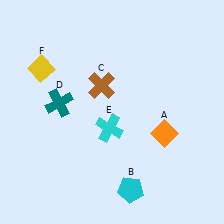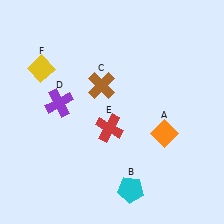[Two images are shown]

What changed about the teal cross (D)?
In Image 1, D is teal. In Image 2, it changed to purple.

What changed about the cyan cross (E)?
In Image 1, E is cyan. In Image 2, it changed to red.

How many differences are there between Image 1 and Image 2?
There are 2 differences between the two images.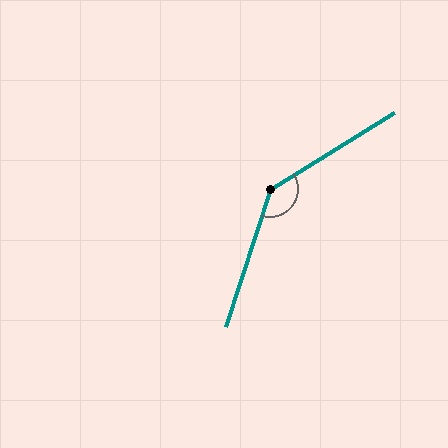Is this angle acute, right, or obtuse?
It is obtuse.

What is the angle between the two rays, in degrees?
Approximately 140 degrees.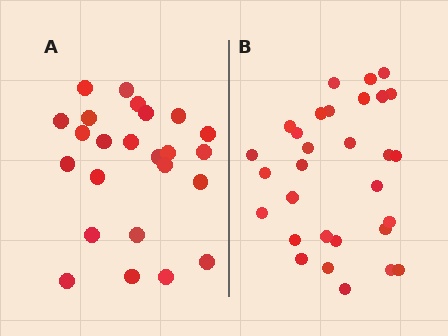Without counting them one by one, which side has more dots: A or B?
Region B (the right region) has more dots.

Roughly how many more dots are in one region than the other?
Region B has about 6 more dots than region A.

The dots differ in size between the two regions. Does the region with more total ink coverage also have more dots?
No. Region A has more total ink coverage because its dots are larger, but region B actually contains more individual dots. Total area can be misleading — the number of items is what matters here.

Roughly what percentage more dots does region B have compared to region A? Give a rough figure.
About 25% more.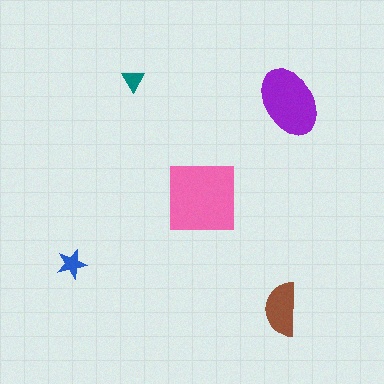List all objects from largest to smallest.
The pink square, the purple ellipse, the brown semicircle, the blue star, the teal triangle.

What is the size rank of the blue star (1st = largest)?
4th.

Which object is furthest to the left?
The blue star is leftmost.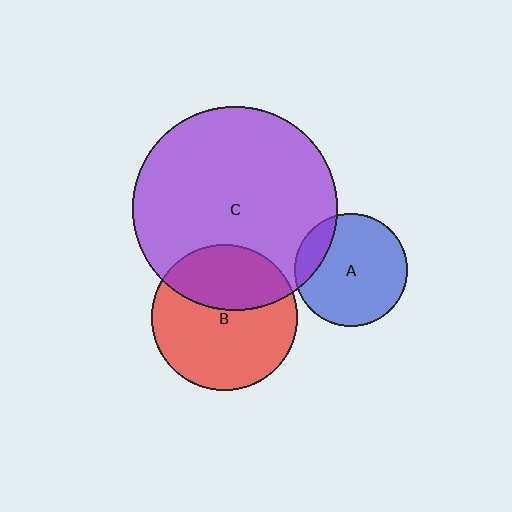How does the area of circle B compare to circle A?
Approximately 1.6 times.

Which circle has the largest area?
Circle C (purple).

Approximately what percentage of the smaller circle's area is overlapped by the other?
Approximately 35%.